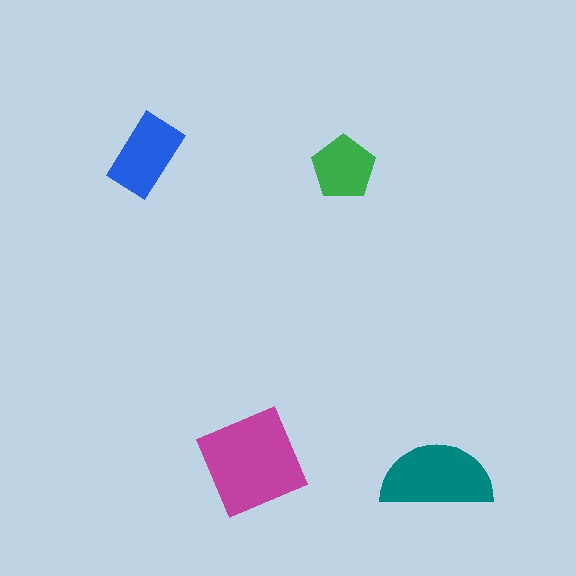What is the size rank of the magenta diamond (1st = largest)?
1st.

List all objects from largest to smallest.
The magenta diamond, the teal semicircle, the blue rectangle, the green pentagon.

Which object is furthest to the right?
The teal semicircle is rightmost.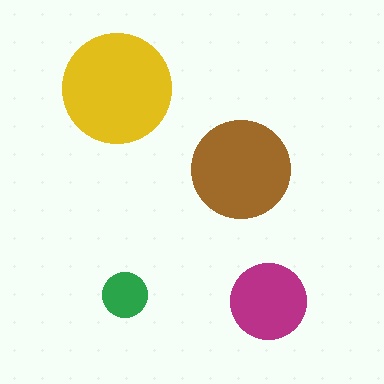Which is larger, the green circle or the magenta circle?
The magenta one.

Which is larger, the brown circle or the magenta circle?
The brown one.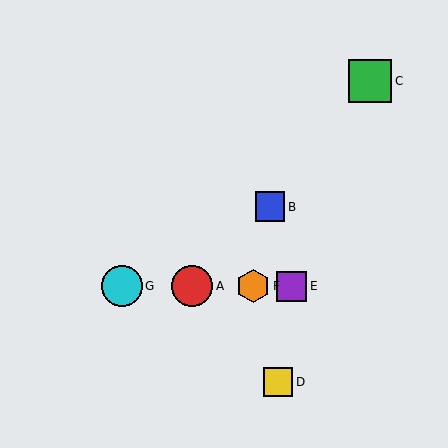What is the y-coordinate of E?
Object E is at y≈286.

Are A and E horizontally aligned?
Yes, both are at y≈286.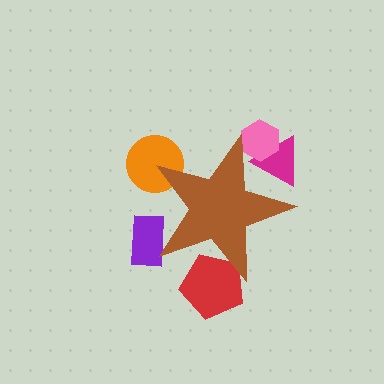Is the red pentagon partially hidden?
Yes, the red pentagon is partially hidden behind the brown star.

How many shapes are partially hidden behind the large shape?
5 shapes are partially hidden.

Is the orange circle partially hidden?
Yes, the orange circle is partially hidden behind the brown star.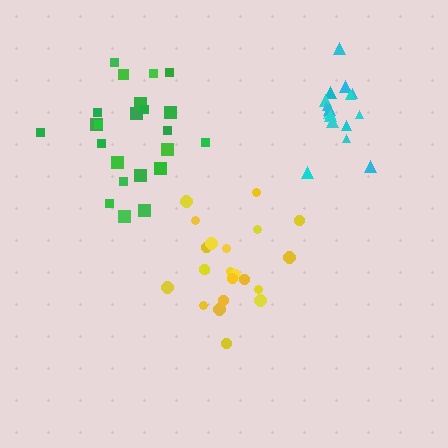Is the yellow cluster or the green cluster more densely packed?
Yellow.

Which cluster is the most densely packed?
Cyan.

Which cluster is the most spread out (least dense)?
Green.